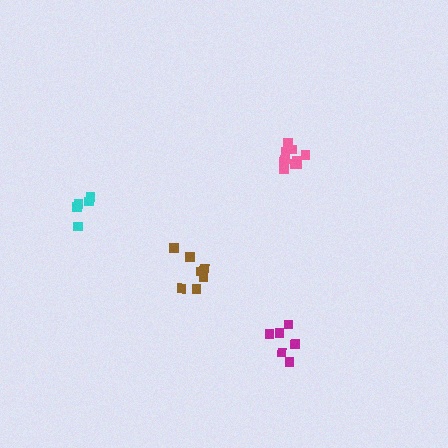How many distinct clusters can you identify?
There are 4 distinct clusters.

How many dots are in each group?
Group 1: 11 dots, Group 2: 7 dots, Group 3: 5 dots, Group 4: 7 dots (30 total).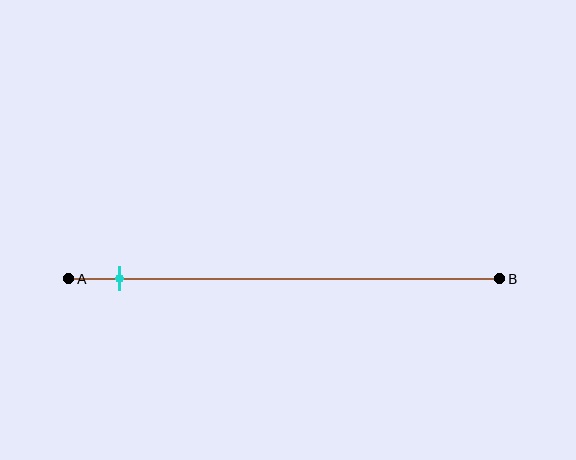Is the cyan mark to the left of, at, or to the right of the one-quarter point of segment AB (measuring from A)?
The cyan mark is to the left of the one-quarter point of segment AB.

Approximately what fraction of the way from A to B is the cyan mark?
The cyan mark is approximately 10% of the way from A to B.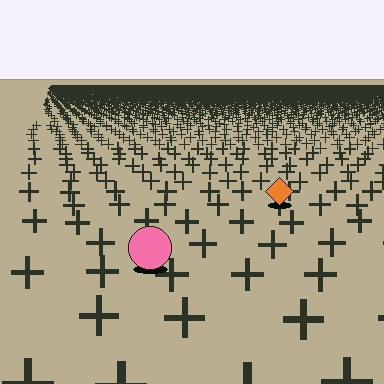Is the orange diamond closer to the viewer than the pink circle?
No. The pink circle is closer — you can tell from the texture gradient: the ground texture is coarser near it.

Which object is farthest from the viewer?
The orange diamond is farthest from the viewer. It appears smaller and the ground texture around it is denser.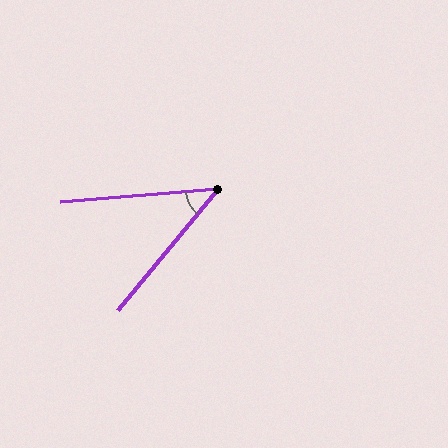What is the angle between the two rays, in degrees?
Approximately 46 degrees.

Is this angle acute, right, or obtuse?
It is acute.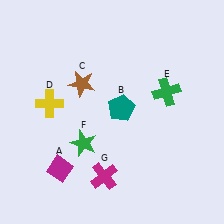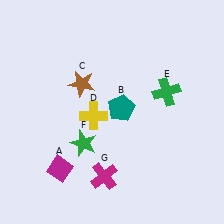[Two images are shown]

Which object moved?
The yellow cross (D) moved right.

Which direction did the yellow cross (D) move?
The yellow cross (D) moved right.